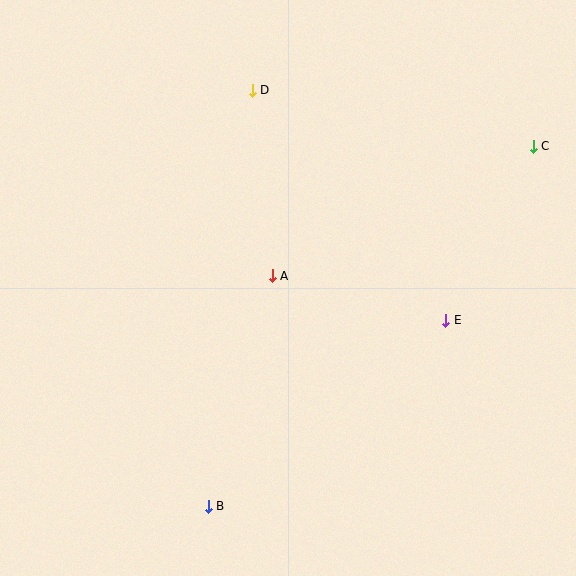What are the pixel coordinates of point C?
Point C is at (533, 146).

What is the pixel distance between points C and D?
The distance between C and D is 286 pixels.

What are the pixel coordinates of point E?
Point E is at (446, 320).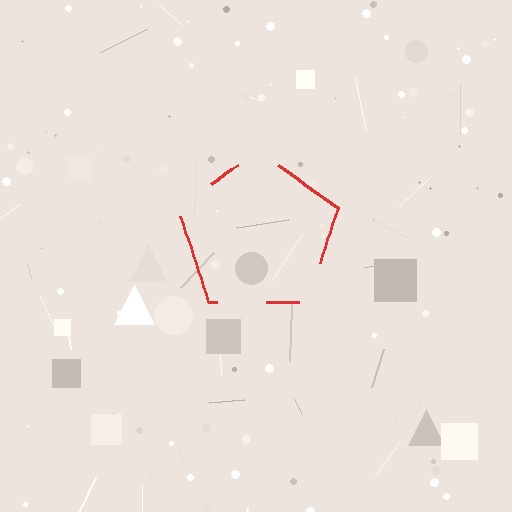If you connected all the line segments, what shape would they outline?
They would outline a pentagon.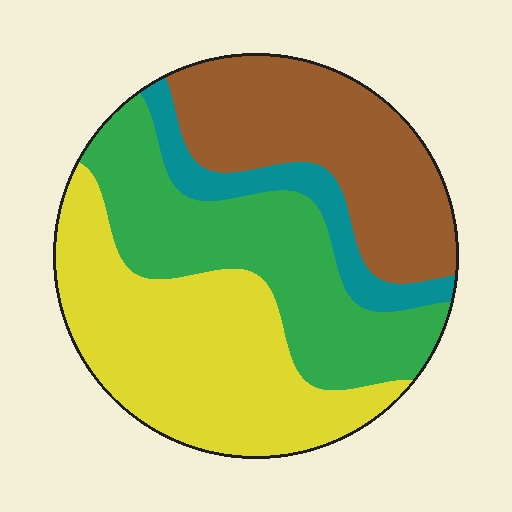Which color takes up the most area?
Yellow, at roughly 35%.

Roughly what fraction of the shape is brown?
Brown takes up about one quarter (1/4) of the shape.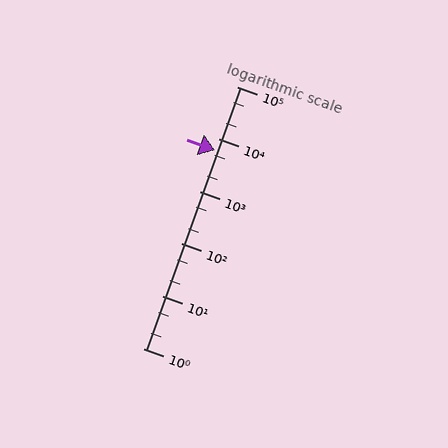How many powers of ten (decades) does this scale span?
The scale spans 5 decades, from 1 to 100000.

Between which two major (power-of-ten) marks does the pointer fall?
The pointer is between 1000 and 10000.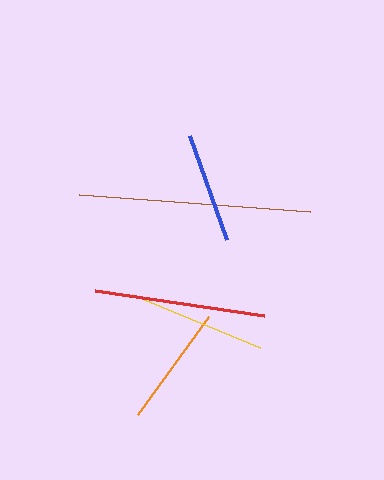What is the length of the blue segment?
The blue segment is approximately 110 pixels long.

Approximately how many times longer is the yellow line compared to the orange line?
The yellow line is approximately 1.1 times the length of the orange line.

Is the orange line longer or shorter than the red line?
The red line is longer than the orange line.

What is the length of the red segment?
The red segment is approximately 171 pixels long.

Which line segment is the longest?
The brown line is the longest at approximately 232 pixels.